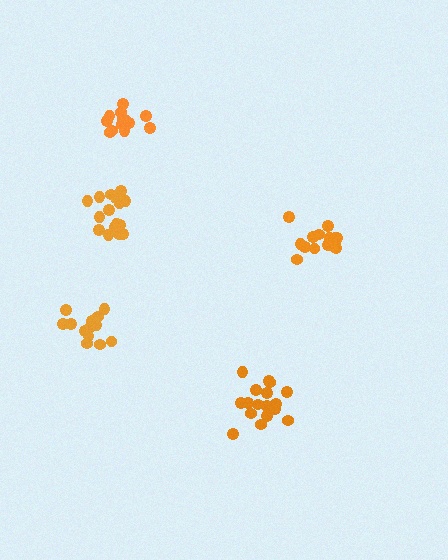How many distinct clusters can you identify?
There are 5 distinct clusters.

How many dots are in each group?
Group 1: 13 dots, Group 2: 19 dots, Group 3: 15 dots, Group 4: 13 dots, Group 5: 16 dots (76 total).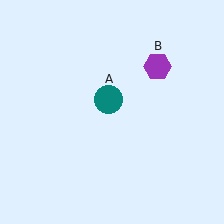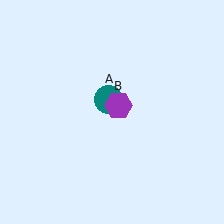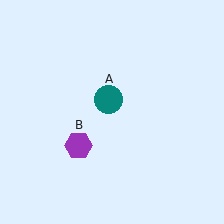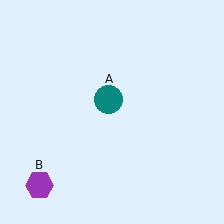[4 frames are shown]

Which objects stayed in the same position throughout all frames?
Teal circle (object A) remained stationary.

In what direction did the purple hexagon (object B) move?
The purple hexagon (object B) moved down and to the left.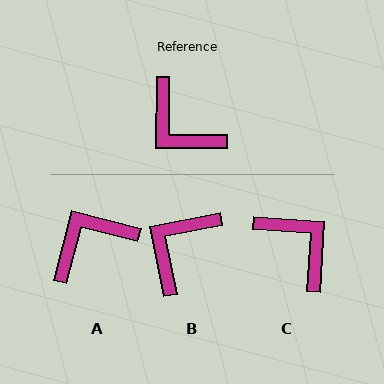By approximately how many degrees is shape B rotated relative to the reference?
Approximately 78 degrees clockwise.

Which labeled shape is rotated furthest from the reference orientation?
C, about 177 degrees away.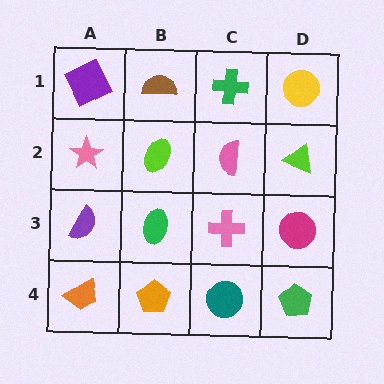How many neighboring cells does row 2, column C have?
4.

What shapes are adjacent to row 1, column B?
A lime ellipse (row 2, column B), a purple square (row 1, column A), a green cross (row 1, column C).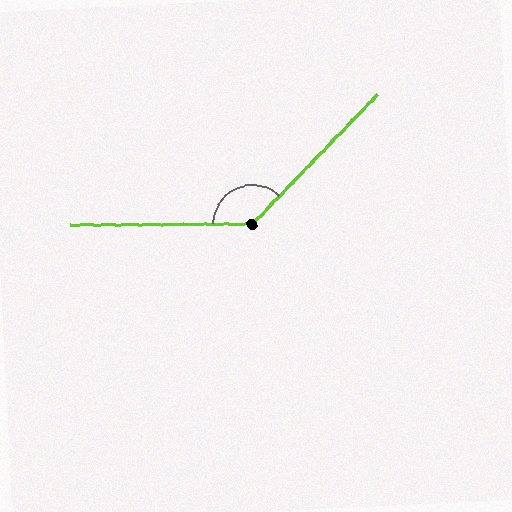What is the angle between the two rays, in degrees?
Approximately 134 degrees.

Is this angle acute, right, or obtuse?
It is obtuse.